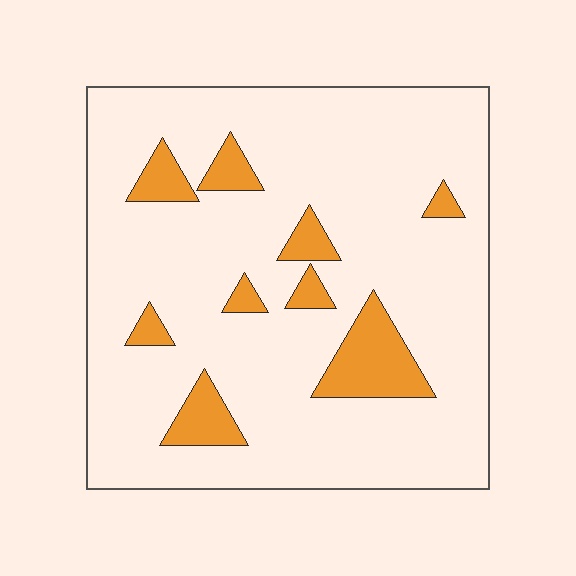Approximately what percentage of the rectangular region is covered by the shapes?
Approximately 15%.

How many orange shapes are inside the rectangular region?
9.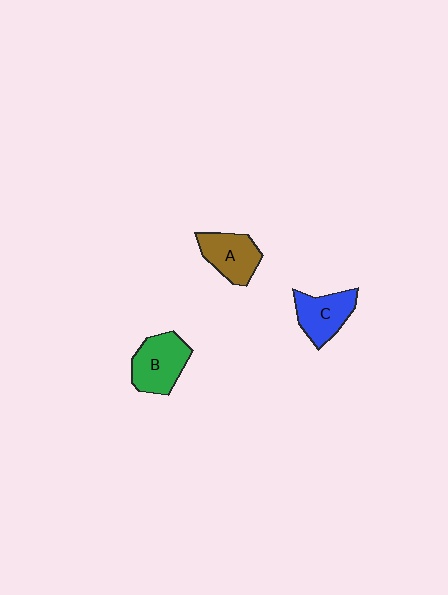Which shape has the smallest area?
Shape A (brown).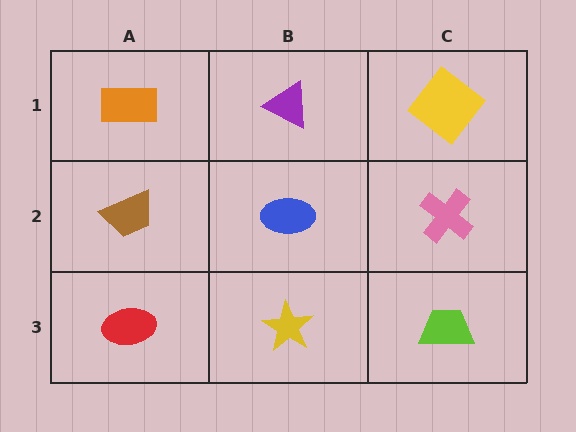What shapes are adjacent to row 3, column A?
A brown trapezoid (row 2, column A), a yellow star (row 3, column B).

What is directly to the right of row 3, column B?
A lime trapezoid.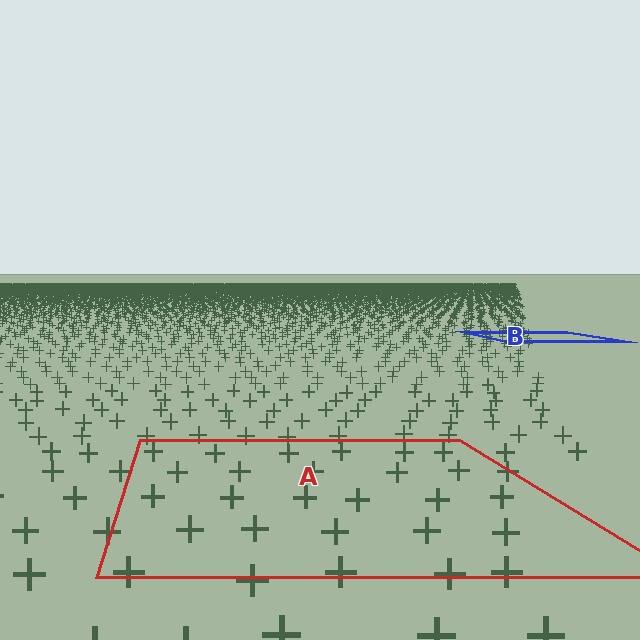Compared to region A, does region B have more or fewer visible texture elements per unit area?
Region B has more texture elements per unit area — they are packed more densely because it is farther away.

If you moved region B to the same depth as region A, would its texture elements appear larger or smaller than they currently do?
They would appear larger. At a closer depth, the same texture elements are projected at a bigger on-screen size.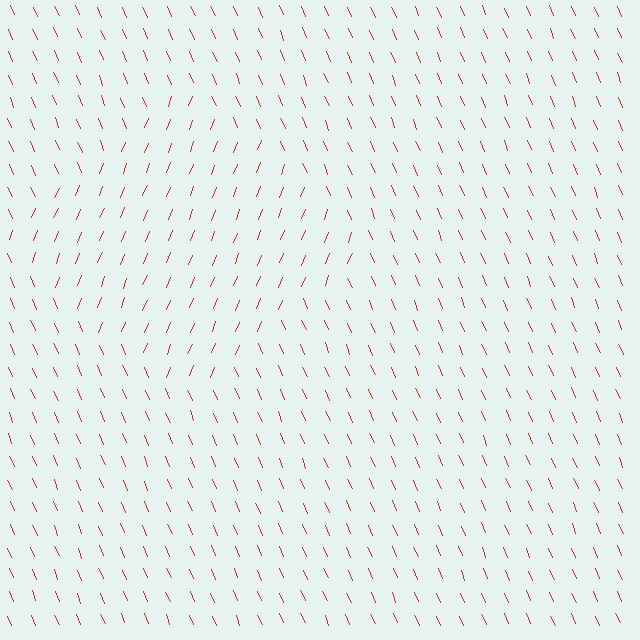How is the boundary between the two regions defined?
The boundary is defined purely by a change in line orientation (approximately 45 degrees difference). All lines are the same color and thickness.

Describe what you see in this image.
The image is filled with small red line segments. A diamond region in the image has lines oriented differently from the surrounding lines, creating a visible texture boundary.